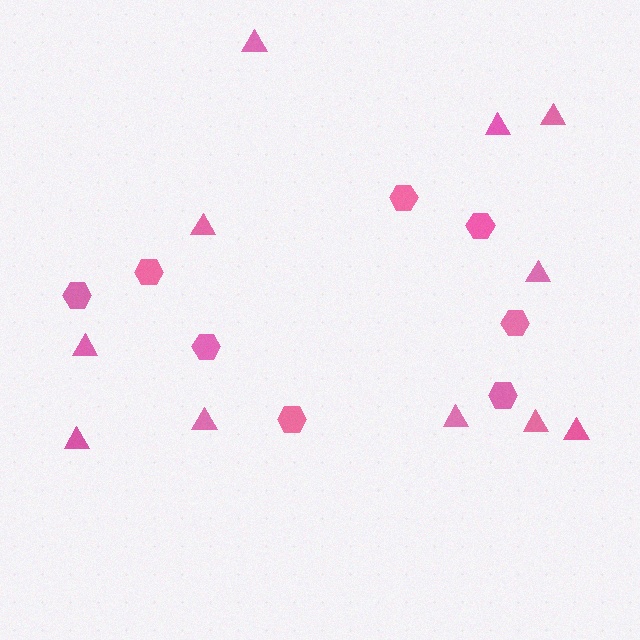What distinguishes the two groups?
There are 2 groups: one group of hexagons (8) and one group of triangles (11).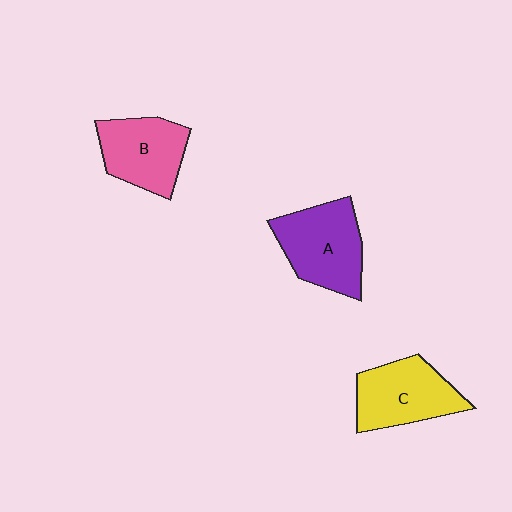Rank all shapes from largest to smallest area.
From largest to smallest: A (purple), C (yellow), B (pink).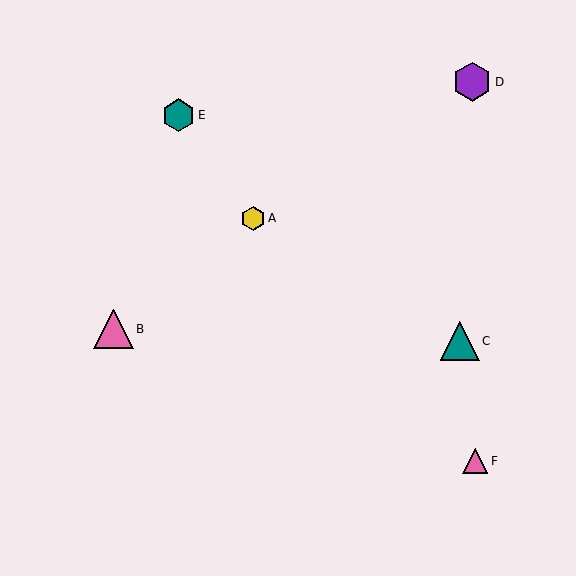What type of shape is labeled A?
Shape A is a yellow hexagon.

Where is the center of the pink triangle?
The center of the pink triangle is at (113, 329).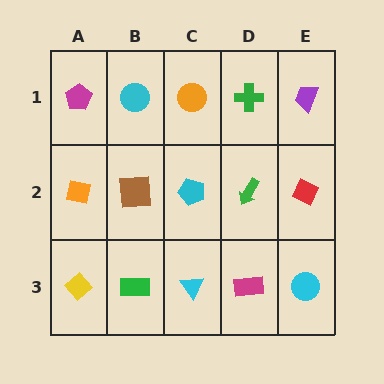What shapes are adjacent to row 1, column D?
A green arrow (row 2, column D), an orange circle (row 1, column C), a purple trapezoid (row 1, column E).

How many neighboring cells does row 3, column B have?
3.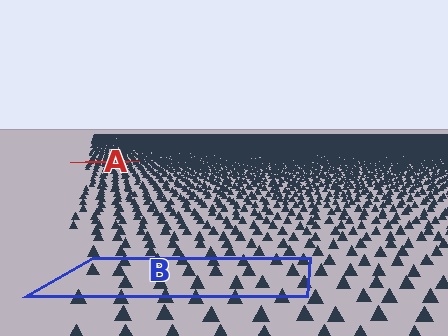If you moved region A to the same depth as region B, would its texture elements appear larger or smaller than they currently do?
They would appear larger. At a closer depth, the same texture elements are projected at a bigger on-screen size.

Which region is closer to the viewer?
Region B is closer. The texture elements there are larger and more spread out.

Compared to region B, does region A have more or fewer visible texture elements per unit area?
Region A has more texture elements per unit area — they are packed more densely because it is farther away.